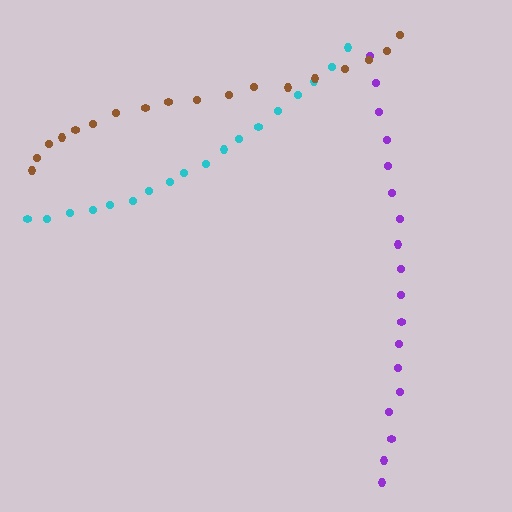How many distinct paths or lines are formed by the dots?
There are 3 distinct paths.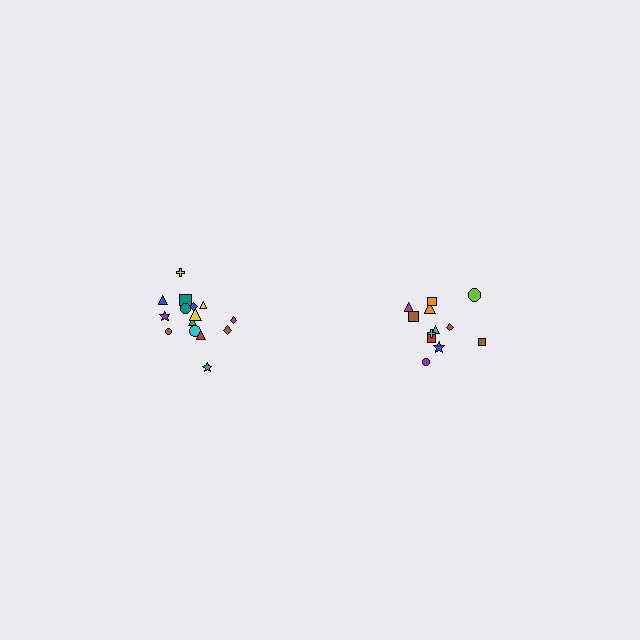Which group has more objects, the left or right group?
The left group.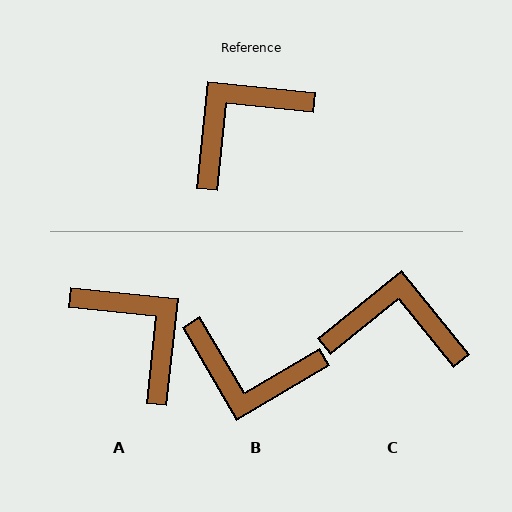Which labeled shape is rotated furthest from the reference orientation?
B, about 126 degrees away.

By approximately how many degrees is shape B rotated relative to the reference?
Approximately 126 degrees counter-clockwise.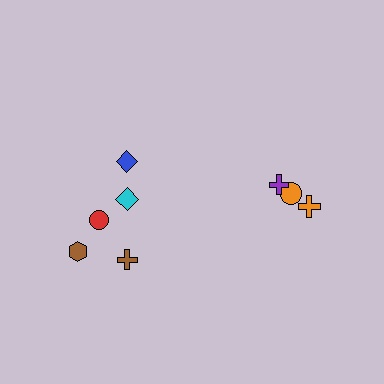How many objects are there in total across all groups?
There are 8 objects.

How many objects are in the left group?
There are 5 objects.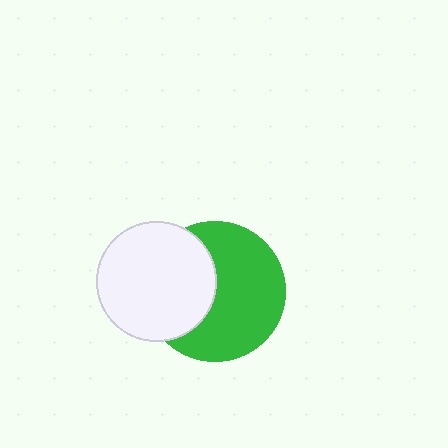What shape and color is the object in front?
The object in front is a white circle.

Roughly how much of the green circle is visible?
About half of it is visible (roughly 62%).